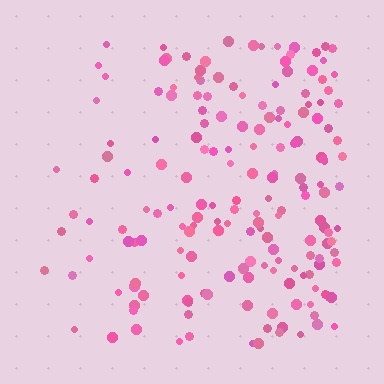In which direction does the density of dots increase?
From left to right, with the right side densest.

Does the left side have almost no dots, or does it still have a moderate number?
Still a moderate number, just noticeably fewer than the right.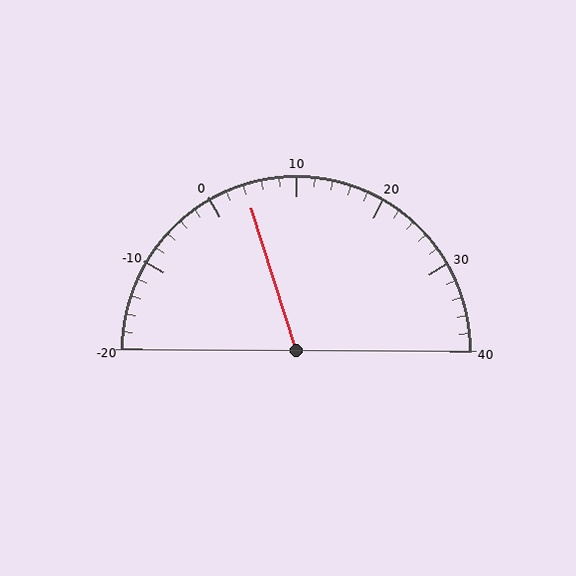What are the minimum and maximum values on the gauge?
The gauge ranges from -20 to 40.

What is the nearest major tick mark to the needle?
The nearest major tick mark is 0.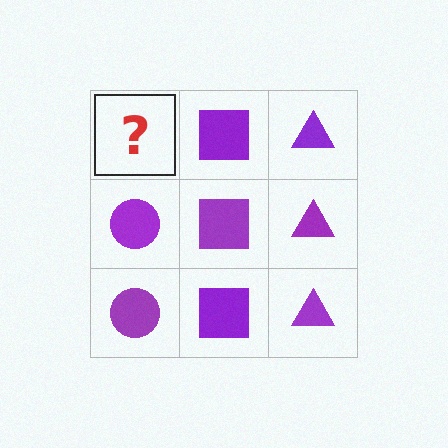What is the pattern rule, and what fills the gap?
The rule is that each column has a consistent shape. The gap should be filled with a purple circle.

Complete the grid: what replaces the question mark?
The question mark should be replaced with a purple circle.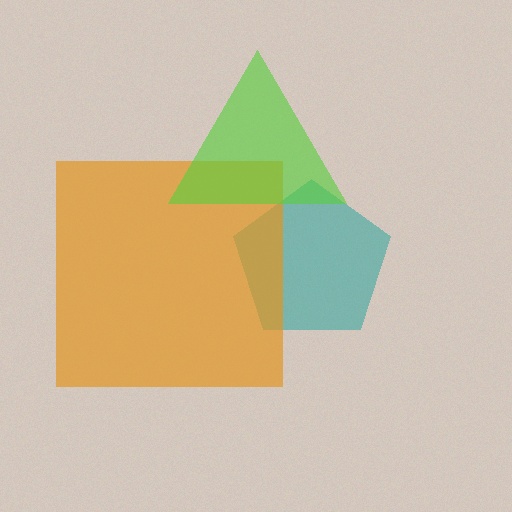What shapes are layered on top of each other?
The layered shapes are: a teal pentagon, an orange square, a lime triangle.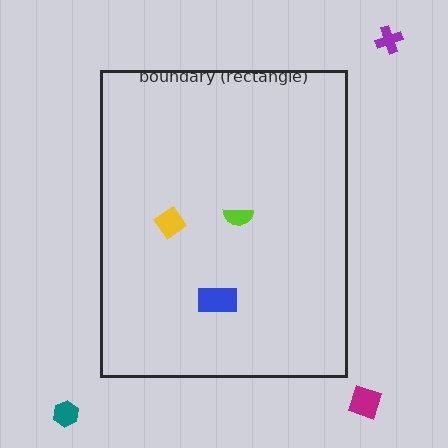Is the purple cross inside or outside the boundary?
Outside.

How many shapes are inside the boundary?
3 inside, 3 outside.